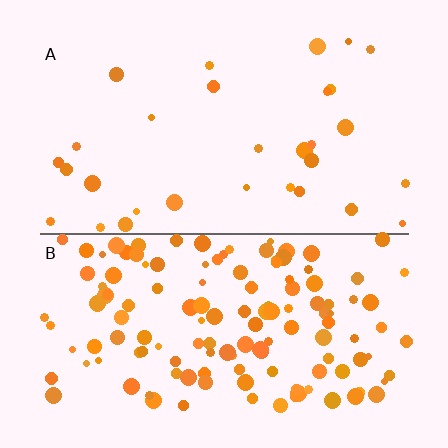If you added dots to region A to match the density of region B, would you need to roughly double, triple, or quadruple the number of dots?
Approximately quadruple.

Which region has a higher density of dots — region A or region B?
B (the bottom).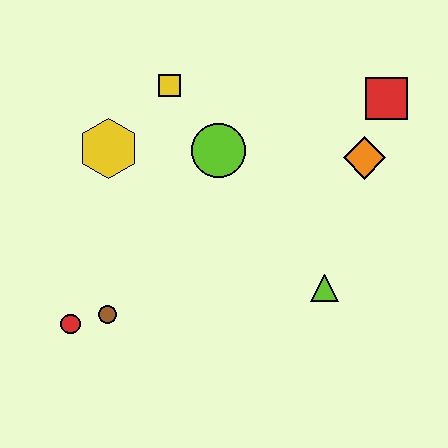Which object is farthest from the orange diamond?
The red circle is farthest from the orange diamond.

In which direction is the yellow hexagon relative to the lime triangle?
The yellow hexagon is to the left of the lime triangle.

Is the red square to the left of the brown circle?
No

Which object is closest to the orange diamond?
The red square is closest to the orange diamond.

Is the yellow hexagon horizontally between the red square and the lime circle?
No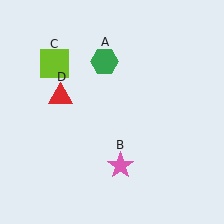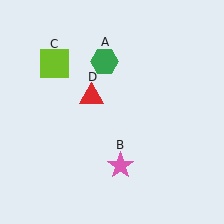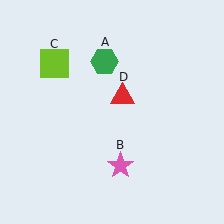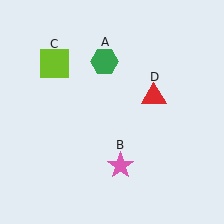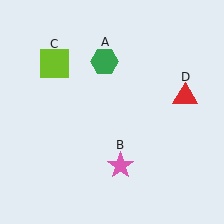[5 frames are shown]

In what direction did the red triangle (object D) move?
The red triangle (object D) moved right.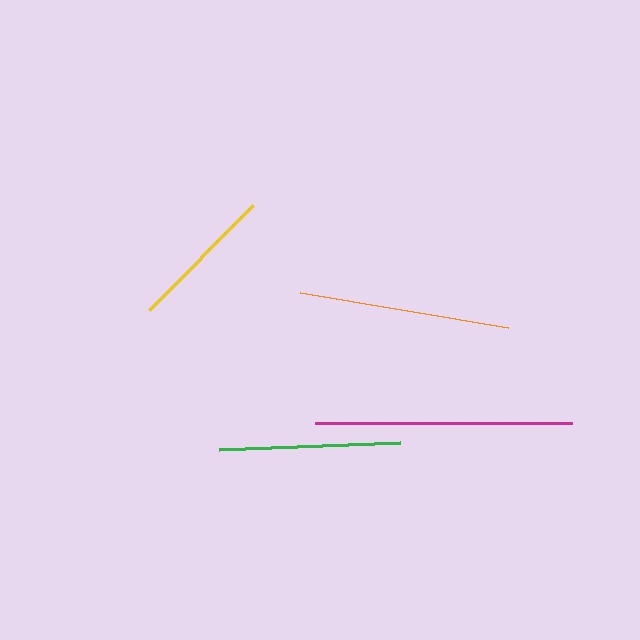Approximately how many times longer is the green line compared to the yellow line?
The green line is approximately 1.2 times the length of the yellow line.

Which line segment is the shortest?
The yellow line is the shortest at approximately 147 pixels.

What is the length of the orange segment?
The orange segment is approximately 210 pixels long.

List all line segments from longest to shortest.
From longest to shortest: magenta, orange, green, yellow.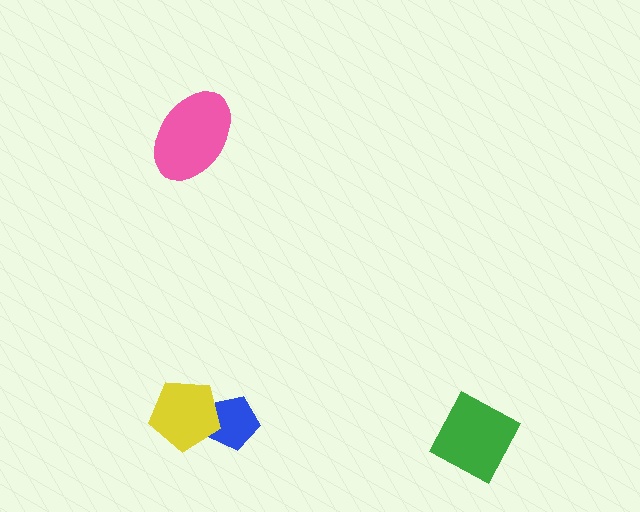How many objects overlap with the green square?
0 objects overlap with the green square.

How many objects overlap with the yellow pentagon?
1 object overlaps with the yellow pentagon.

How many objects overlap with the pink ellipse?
0 objects overlap with the pink ellipse.